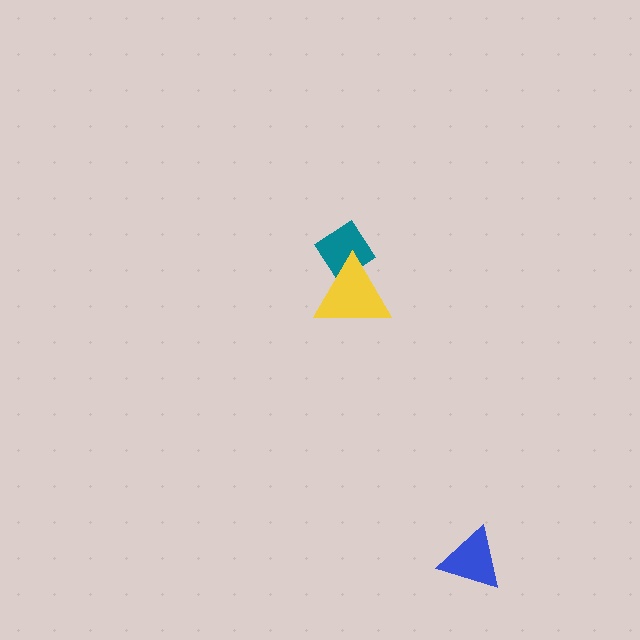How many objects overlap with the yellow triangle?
1 object overlaps with the yellow triangle.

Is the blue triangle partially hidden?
No, no other shape covers it.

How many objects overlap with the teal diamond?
1 object overlaps with the teal diamond.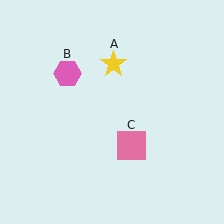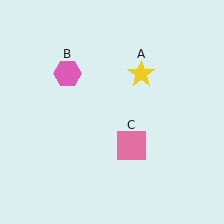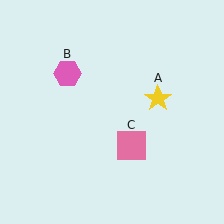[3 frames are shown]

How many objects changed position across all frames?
1 object changed position: yellow star (object A).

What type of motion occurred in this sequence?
The yellow star (object A) rotated clockwise around the center of the scene.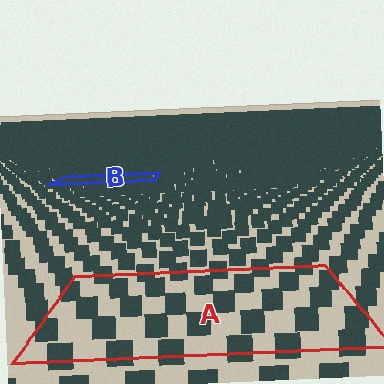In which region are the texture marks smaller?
The texture marks are smaller in region B, because it is farther away.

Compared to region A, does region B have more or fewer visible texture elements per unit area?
Region B has more texture elements per unit area — they are packed more densely because it is farther away.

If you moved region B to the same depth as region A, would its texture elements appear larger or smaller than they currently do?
They would appear larger. At a closer depth, the same texture elements are projected at a bigger on-screen size.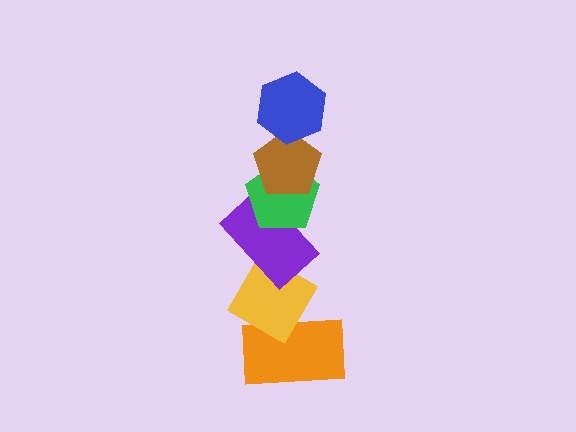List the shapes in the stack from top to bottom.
From top to bottom: the blue hexagon, the brown pentagon, the green pentagon, the purple rectangle, the yellow diamond, the orange rectangle.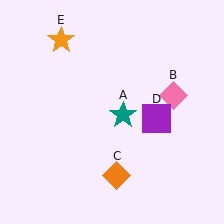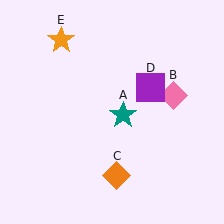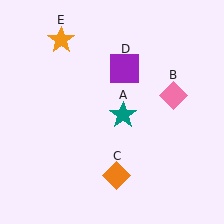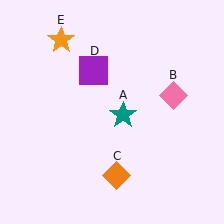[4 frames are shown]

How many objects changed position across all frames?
1 object changed position: purple square (object D).